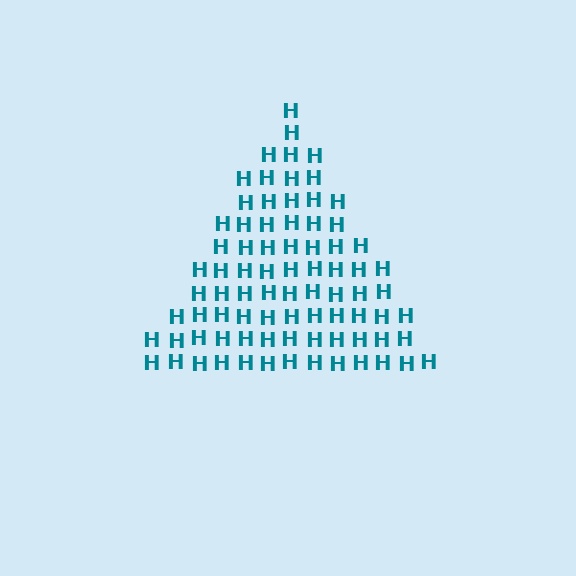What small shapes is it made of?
It is made of small letter H's.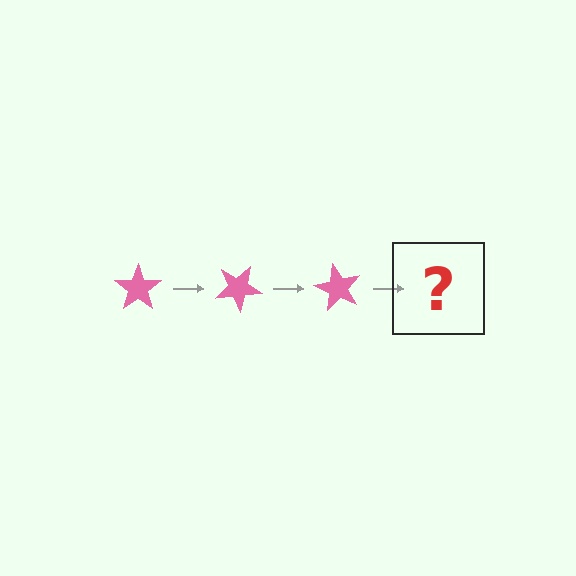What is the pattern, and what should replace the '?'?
The pattern is that the star rotates 30 degrees each step. The '?' should be a pink star rotated 90 degrees.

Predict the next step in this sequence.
The next step is a pink star rotated 90 degrees.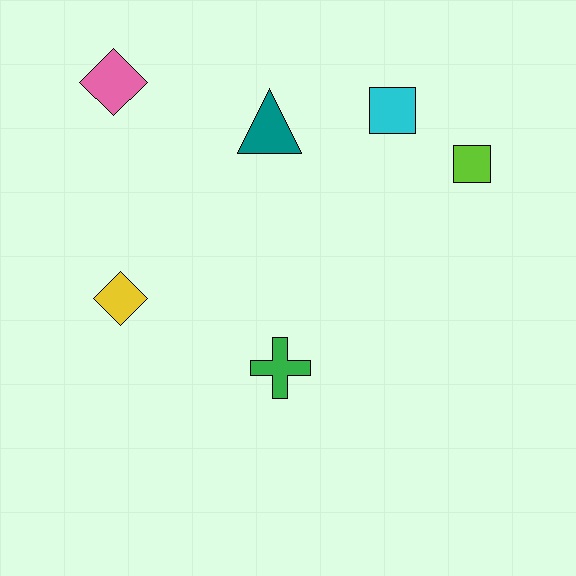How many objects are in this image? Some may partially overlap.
There are 6 objects.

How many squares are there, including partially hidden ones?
There are 2 squares.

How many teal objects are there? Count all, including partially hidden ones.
There is 1 teal object.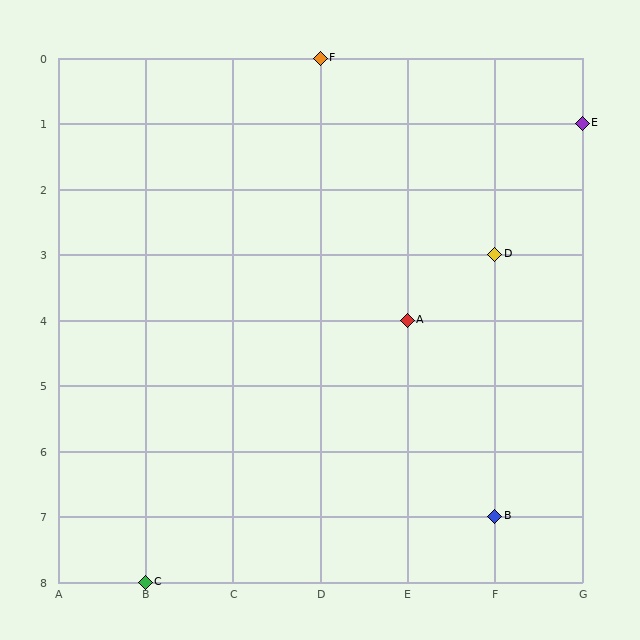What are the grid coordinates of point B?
Point B is at grid coordinates (F, 7).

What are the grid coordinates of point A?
Point A is at grid coordinates (E, 4).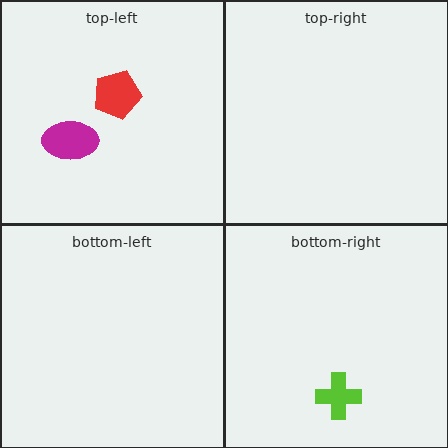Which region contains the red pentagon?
The top-left region.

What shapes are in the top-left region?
The magenta ellipse, the red pentagon.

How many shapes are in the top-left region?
2.